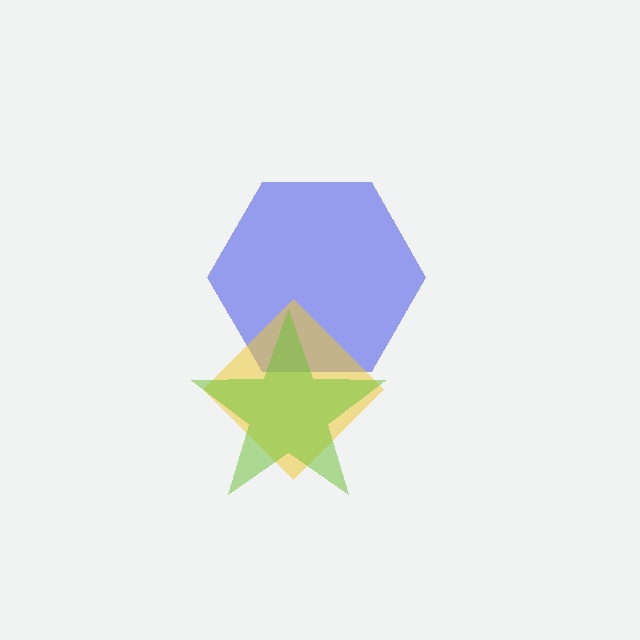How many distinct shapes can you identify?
There are 3 distinct shapes: a blue hexagon, a yellow diamond, a lime star.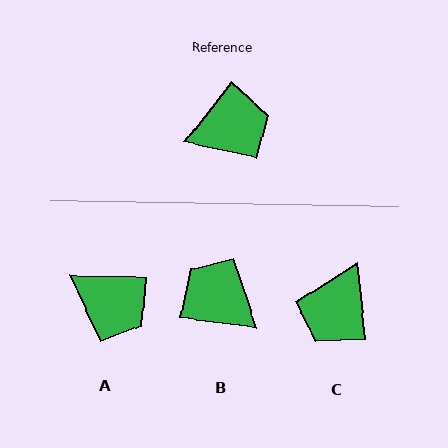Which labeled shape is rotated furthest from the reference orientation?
C, about 136 degrees away.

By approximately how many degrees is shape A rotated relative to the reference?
Approximately 53 degrees clockwise.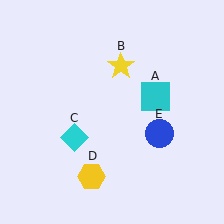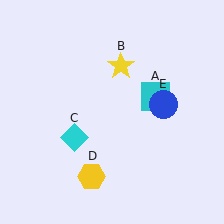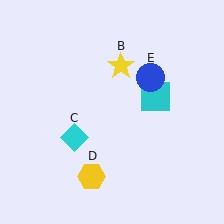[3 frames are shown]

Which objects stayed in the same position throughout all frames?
Cyan square (object A) and yellow star (object B) and cyan diamond (object C) and yellow hexagon (object D) remained stationary.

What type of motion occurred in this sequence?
The blue circle (object E) rotated counterclockwise around the center of the scene.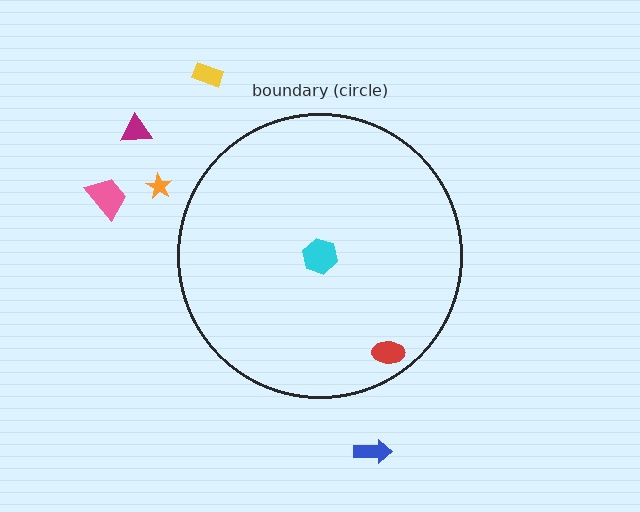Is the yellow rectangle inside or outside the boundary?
Outside.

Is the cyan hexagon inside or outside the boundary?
Inside.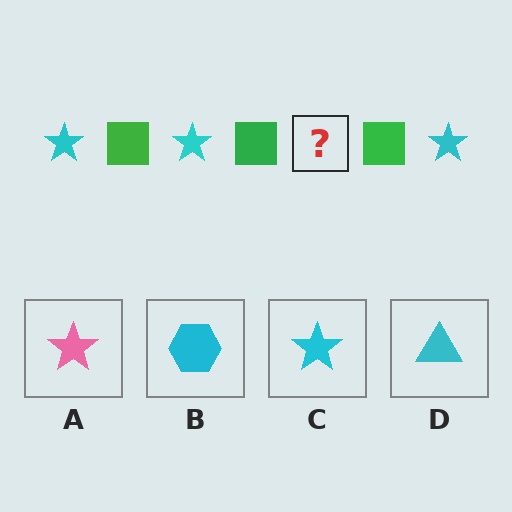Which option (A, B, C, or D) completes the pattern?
C.